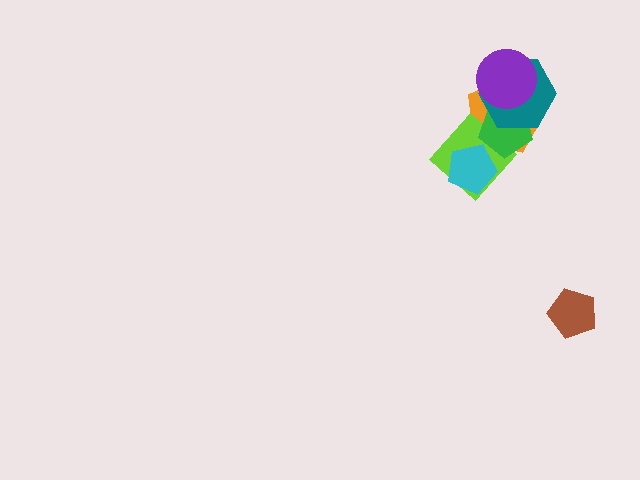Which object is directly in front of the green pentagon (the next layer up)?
The teal hexagon is directly in front of the green pentagon.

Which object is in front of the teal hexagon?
The purple circle is in front of the teal hexagon.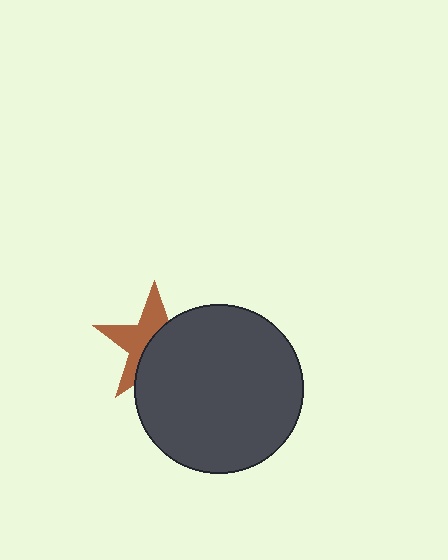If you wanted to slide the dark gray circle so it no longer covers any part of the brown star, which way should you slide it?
Slide it toward the lower-right — that is the most direct way to separate the two shapes.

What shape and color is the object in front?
The object in front is a dark gray circle.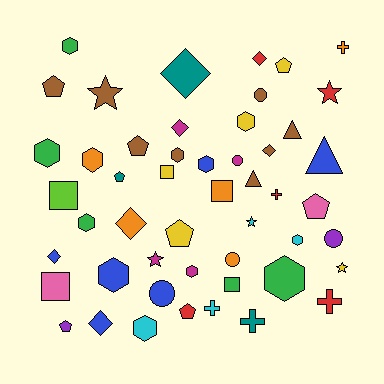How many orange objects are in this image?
There are 5 orange objects.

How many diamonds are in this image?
There are 7 diamonds.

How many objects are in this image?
There are 50 objects.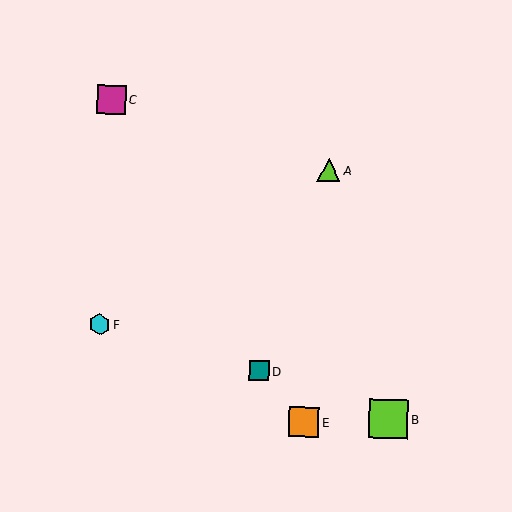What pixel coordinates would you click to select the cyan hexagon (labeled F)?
Click at (99, 324) to select the cyan hexagon F.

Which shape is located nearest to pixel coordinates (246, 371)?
The teal square (labeled D) at (259, 371) is nearest to that location.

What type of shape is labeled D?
Shape D is a teal square.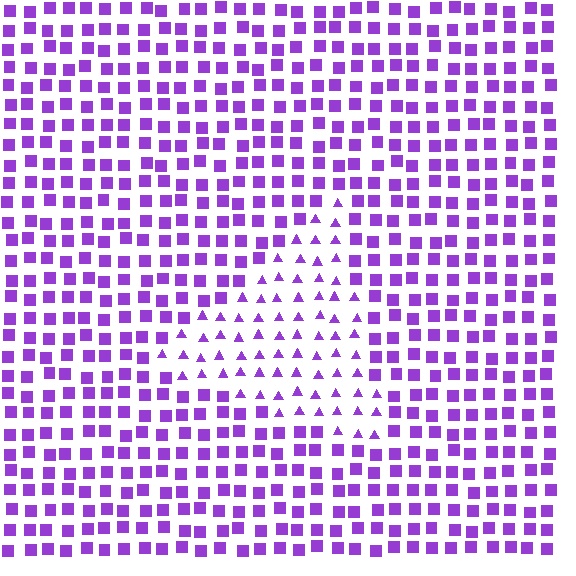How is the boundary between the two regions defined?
The boundary is defined by a change in element shape: triangles inside vs. squares outside. All elements share the same color and spacing.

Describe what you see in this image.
The image is filled with small purple elements arranged in a uniform grid. A triangle-shaped region contains triangles, while the surrounding area contains squares. The boundary is defined purely by the change in element shape.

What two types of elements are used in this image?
The image uses triangles inside the triangle region and squares outside it.